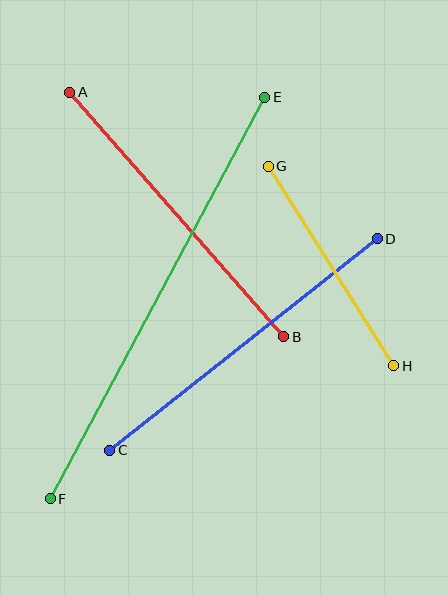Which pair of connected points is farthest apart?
Points E and F are farthest apart.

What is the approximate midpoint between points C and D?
The midpoint is at approximately (243, 345) pixels.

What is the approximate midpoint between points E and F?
The midpoint is at approximately (157, 298) pixels.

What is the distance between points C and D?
The distance is approximately 341 pixels.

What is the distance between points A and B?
The distance is approximately 325 pixels.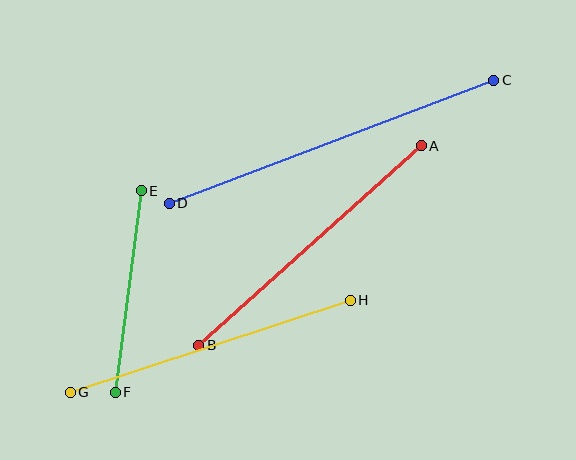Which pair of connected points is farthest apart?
Points C and D are farthest apart.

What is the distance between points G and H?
The distance is approximately 294 pixels.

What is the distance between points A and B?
The distance is approximately 299 pixels.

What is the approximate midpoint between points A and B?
The midpoint is at approximately (310, 246) pixels.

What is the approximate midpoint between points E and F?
The midpoint is at approximately (128, 292) pixels.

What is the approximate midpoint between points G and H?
The midpoint is at approximately (210, 346) pixels.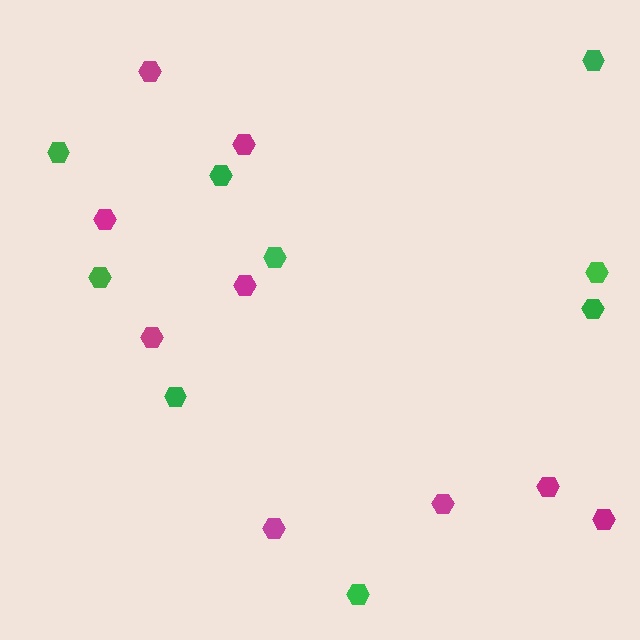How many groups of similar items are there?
There are 2 groups: one group of green hexagons (9) and one group of magenta hexagons (9).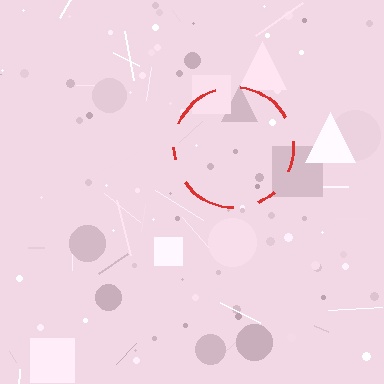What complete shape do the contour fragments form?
The contour fragments form a circle.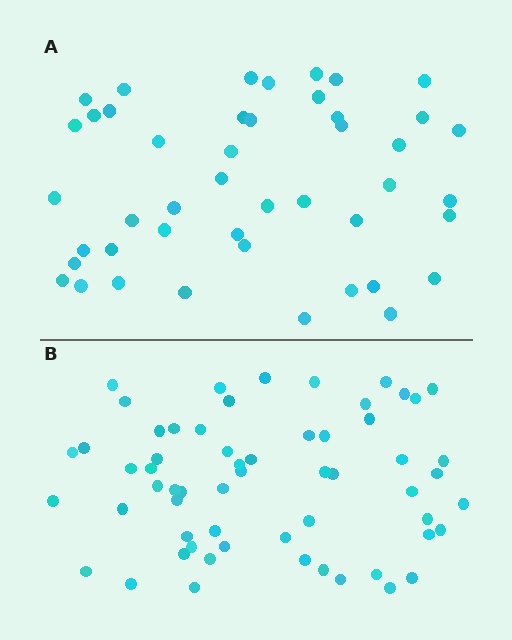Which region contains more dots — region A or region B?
Region B (the bottom region) has more dots.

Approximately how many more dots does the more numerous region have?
Region B has approximately 15 more dots than region A.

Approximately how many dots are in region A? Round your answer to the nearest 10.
About 40 dots. (The exact count is 45, which rounds to 40.)